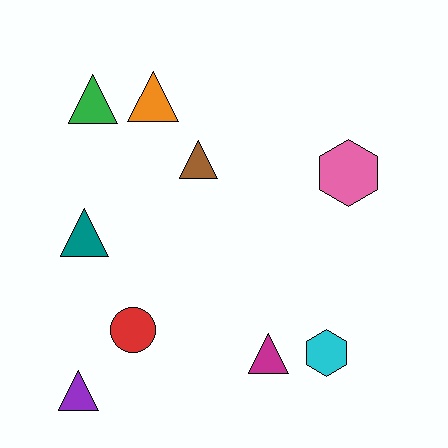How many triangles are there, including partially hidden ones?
There are 6 triangles.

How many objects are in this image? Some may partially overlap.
There are 9 objects.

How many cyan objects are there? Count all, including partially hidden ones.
There is 1 cyan object.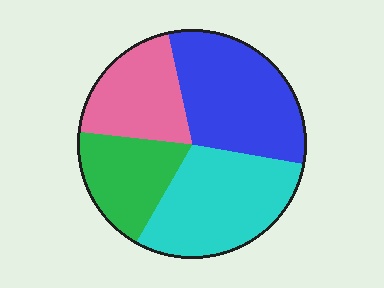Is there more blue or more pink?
Blue.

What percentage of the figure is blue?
Blue takes up about one third (1/3) of the figure.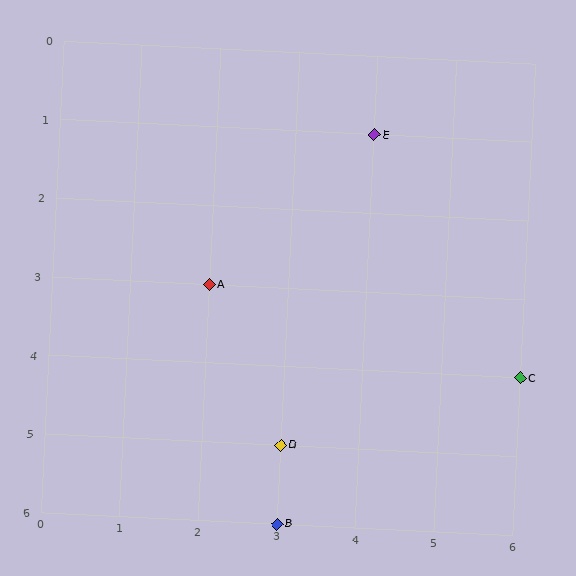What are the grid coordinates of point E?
Point E is at grid coordinates (4, 1).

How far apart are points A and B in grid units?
Points A and B are 1 column and 3 rows apart (about 3.2 grid units diagonally).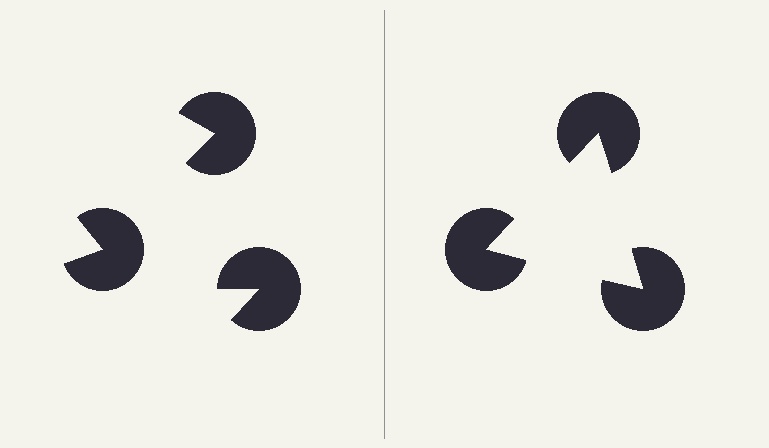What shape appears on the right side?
An illusory triangle.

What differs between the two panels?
The pac-man discs are positioned identically on both sides; only the wedge orientations differ. On the right they align to a triangle; on the left they are misaligned.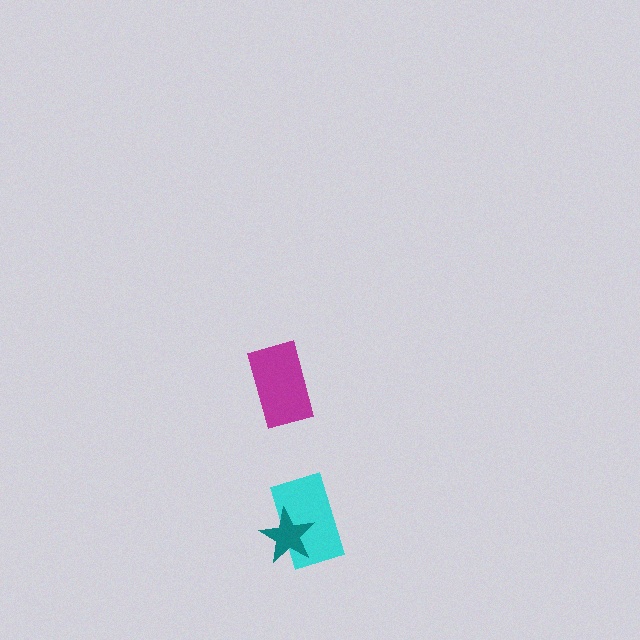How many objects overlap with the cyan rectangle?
1 object overlaps with the cyan rectangle.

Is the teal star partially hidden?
No, no other shape covers it.